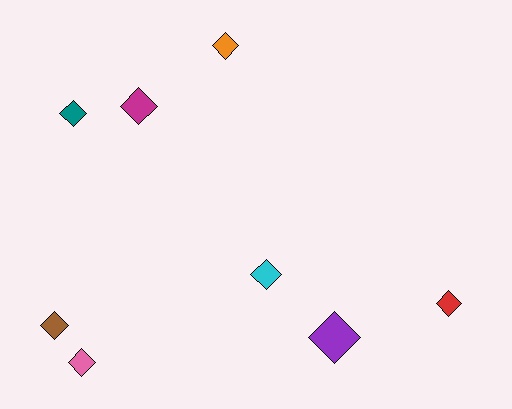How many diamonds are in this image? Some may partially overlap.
There are 8 diamonds.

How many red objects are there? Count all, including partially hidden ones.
There is 1 red object.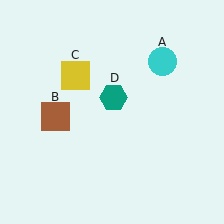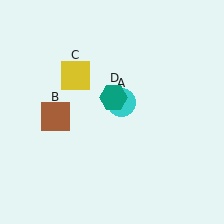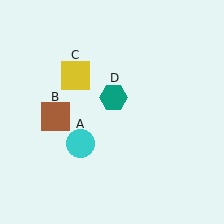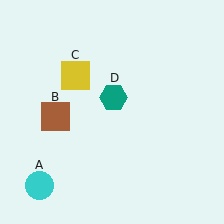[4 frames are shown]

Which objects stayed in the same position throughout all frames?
Brown square (object B) and yellow square (object C) and teal hexagon (object D) remained stationary.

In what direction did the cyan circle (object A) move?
The cyan circle (object A) moved down and to the left.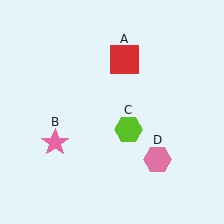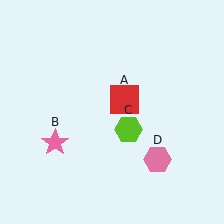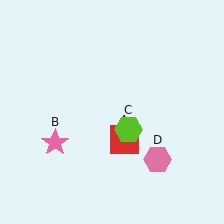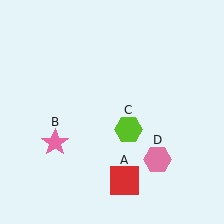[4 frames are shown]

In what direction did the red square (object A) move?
The red square (object A) moved down.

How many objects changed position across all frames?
1 object changed position: red square (object A).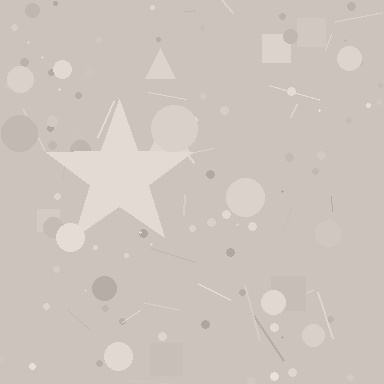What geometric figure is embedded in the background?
A star is embedded in the background.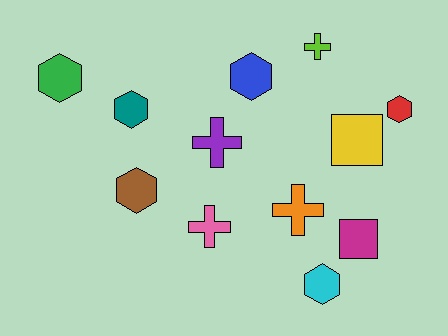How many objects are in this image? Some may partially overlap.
There are 12 objects.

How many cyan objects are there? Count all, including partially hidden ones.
There is 1 cyan object.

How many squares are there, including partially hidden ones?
There are 2 squares.